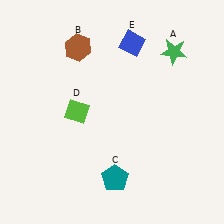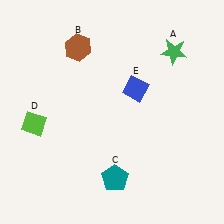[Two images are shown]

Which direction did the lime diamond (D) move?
The lime diamond (D) moved left.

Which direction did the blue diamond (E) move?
The blue diamond (E) moved down.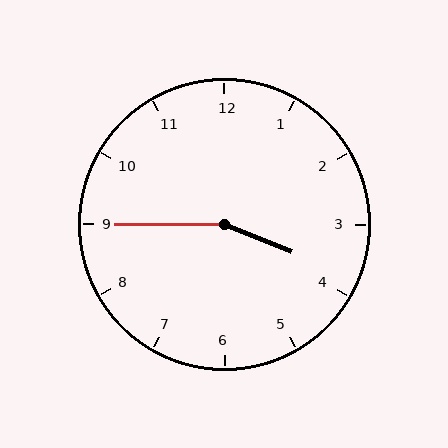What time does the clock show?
3:45.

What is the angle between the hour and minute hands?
Approximately 158 degrees.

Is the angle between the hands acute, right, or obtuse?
It is obtuse.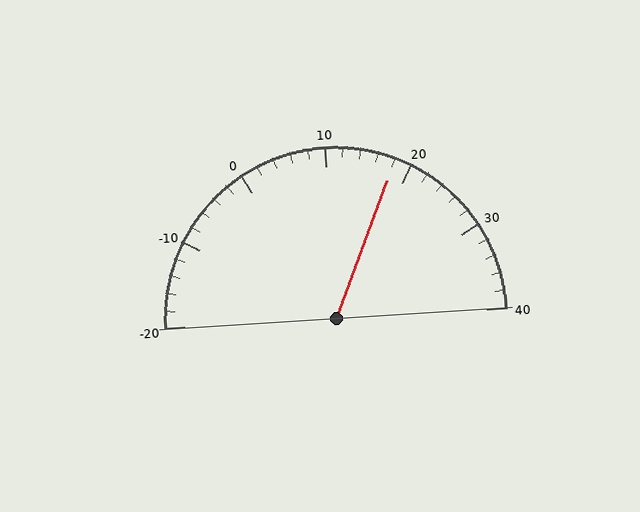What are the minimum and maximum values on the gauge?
The gauge ranges from -20 to 40.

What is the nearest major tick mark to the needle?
The nearest major tick mark is 20.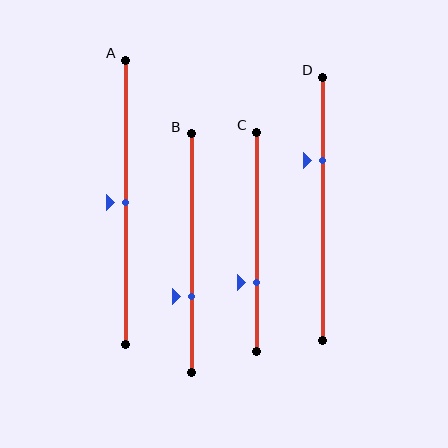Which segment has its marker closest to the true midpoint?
Segment A has its marker closest to the true midpoint.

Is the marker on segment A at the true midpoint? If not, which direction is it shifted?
Yes, the marker on segment A is at the true midpoint.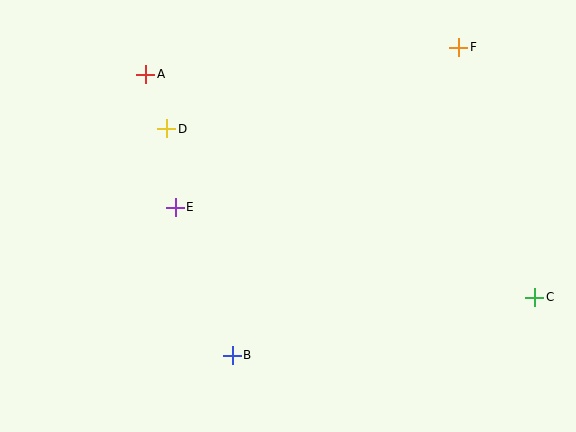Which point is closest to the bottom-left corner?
Point B is closest to the bottom-left corner.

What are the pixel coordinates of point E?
Point E is at (175, 207).